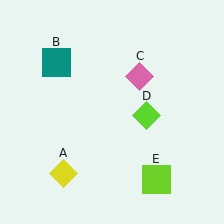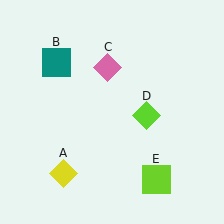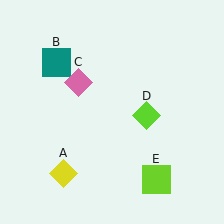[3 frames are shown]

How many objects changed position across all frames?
1 object changed position: pink diamond (object C).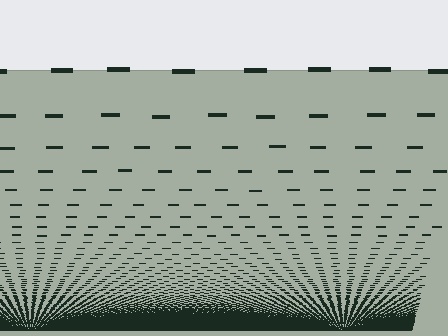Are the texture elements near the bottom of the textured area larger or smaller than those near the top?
Smaller. The gradient is inverted — elements near the bottom are smaller and denser.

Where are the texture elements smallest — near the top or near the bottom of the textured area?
Near the bottom.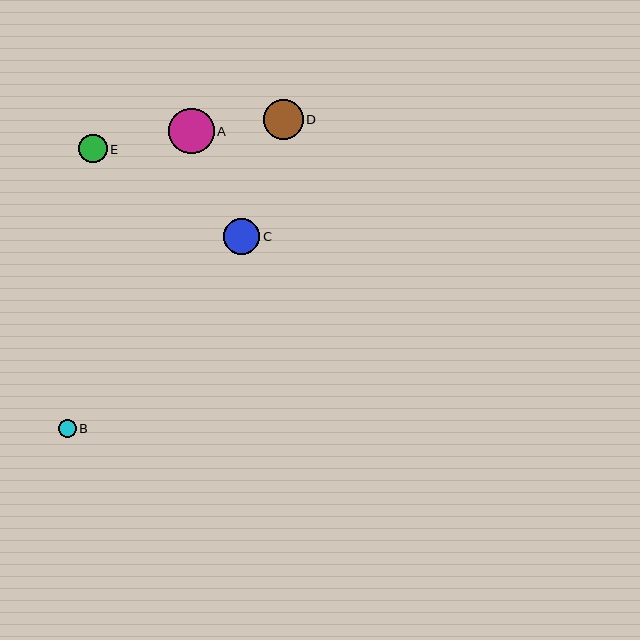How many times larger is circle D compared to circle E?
Circle D is approximately 1.4 times the size of circle E.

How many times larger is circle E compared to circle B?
Circle E is approximately 1.6 times the size of circle B.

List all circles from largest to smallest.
From largest to smallest: A, D, C, E, B.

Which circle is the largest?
Circle A is the largest with a size of approximately 45 pixels.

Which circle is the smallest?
Circle B is the smallest with a size of approximately 17 pixels.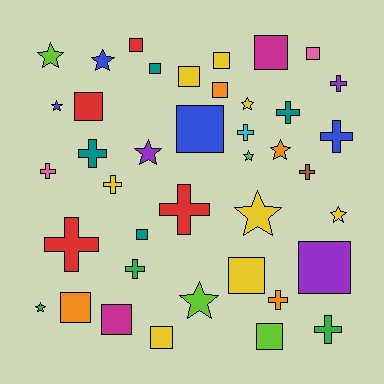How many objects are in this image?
There are 40 objects.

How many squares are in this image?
There are 16 squares.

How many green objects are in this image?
There are 3 green objects.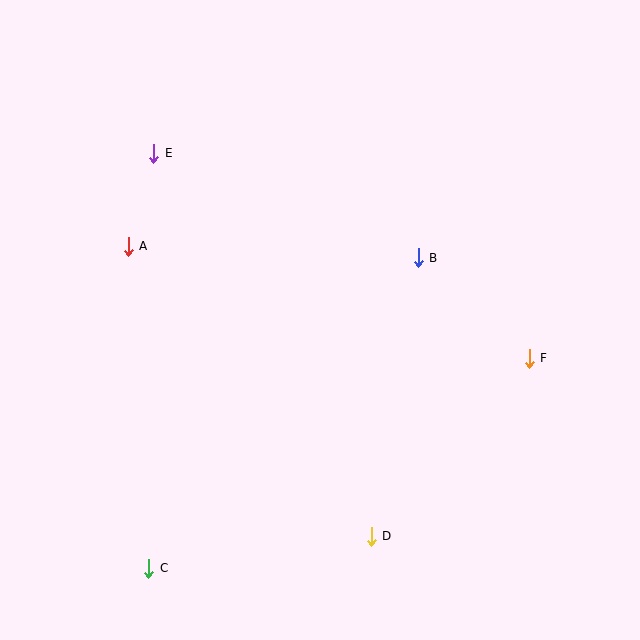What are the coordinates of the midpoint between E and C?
The midpoint between E and C is at (151, 361).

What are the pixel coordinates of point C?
Point C is at (149, 568).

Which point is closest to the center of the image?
Point B at (418, 258) is closest to the center.